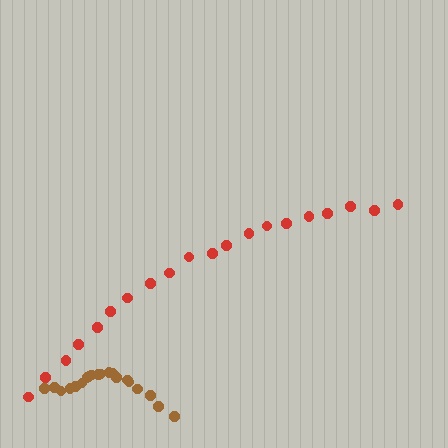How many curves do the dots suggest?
There are 2 distinct paths.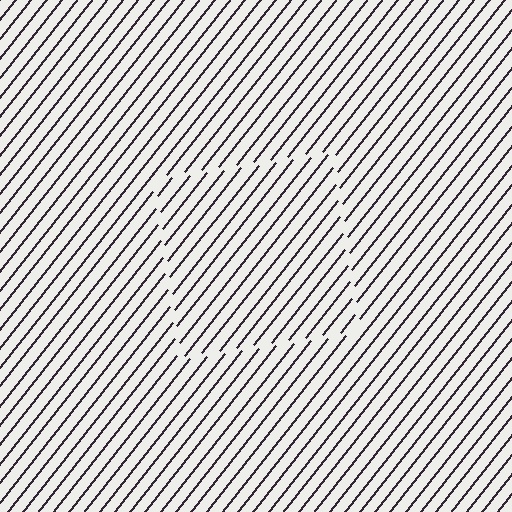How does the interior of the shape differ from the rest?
The interior of the shape contains the same grating, shifted by half a period — the contour is defined by the phase discontinuity where line-ends from the inner and outer gratings abut.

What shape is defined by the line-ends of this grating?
An illusory square. The interior of the shape contains the same grating, shifted by half a period — the contour is defined by the phase discontinuity where line-ends from the inner and outer gratings abut.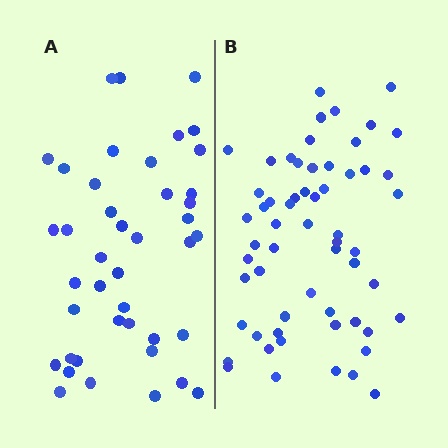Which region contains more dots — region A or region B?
Region B (the right region) has more dots.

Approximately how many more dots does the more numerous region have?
Region B has approximately 15 more dots than region A.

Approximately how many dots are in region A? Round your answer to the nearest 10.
About 40 dots. (The exact count is 42, which rounds to 40.)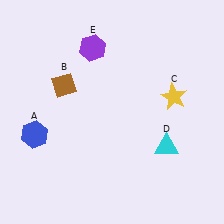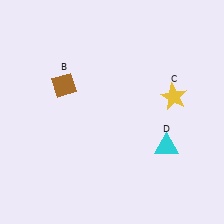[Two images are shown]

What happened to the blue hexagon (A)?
The blue hexagon (A) was removed in Image 2. It was in the bottom-left area of Image 1.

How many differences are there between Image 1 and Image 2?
There are 2 differences between the two images.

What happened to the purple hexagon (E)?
The purple hexagon (E) was removed in Image 2. It was in the top-left area of Image 1.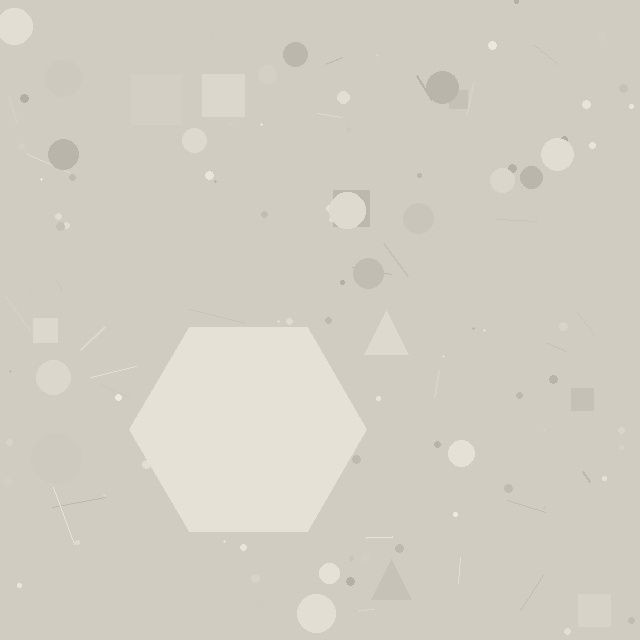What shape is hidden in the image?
A hexagon is hidden in the image.